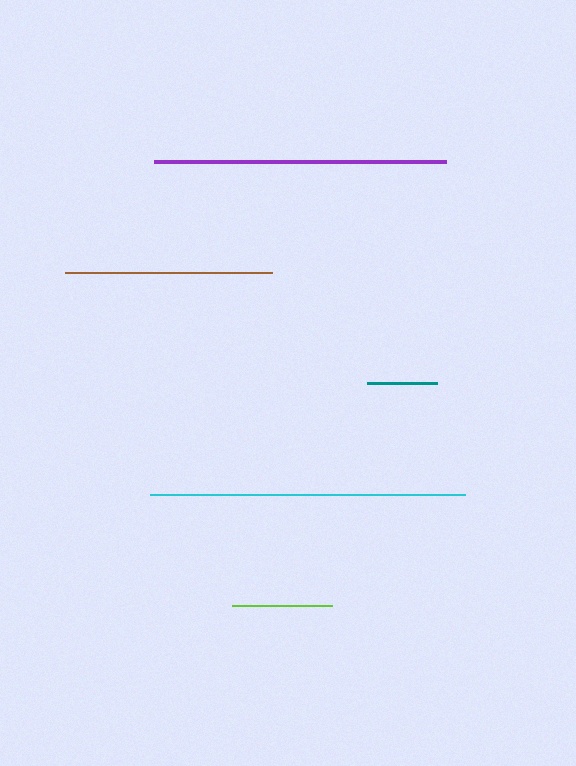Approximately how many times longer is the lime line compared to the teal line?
The lime line is approximately 1.4 times the length of the teal line.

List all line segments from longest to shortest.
From longest to shortest: cyan, purple, brown, lime, teal.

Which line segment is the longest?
The cyan line is the longest at approximately 315 pixels.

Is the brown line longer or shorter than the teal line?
The brown line is longer than the teal line.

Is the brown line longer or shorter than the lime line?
The brown line is longer than the lime line.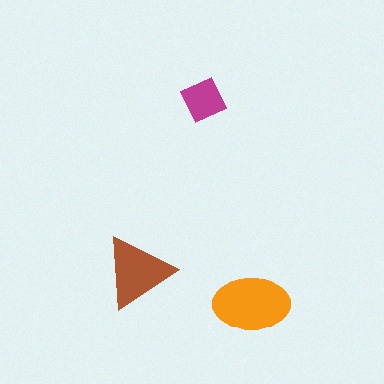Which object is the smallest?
The magenta square.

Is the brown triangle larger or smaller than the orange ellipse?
Smaller.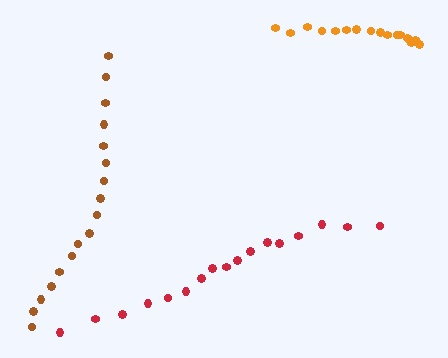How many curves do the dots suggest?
There are 3 distinct paths.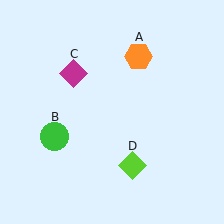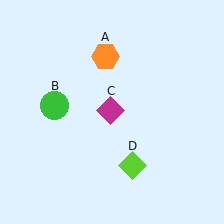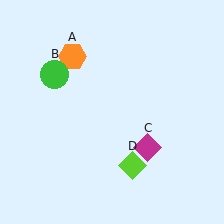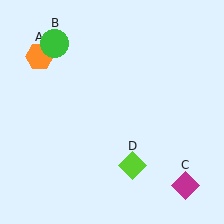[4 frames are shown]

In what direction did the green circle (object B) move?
The green circle (object B) moved up.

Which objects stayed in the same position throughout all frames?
Lime diamond (object D) remained stationary.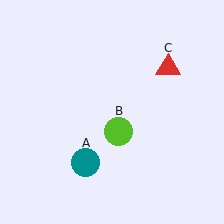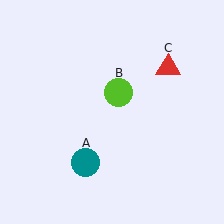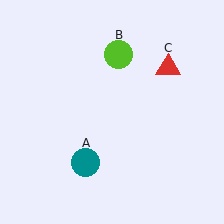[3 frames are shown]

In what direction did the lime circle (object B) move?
The lime circle (object B) moved up.